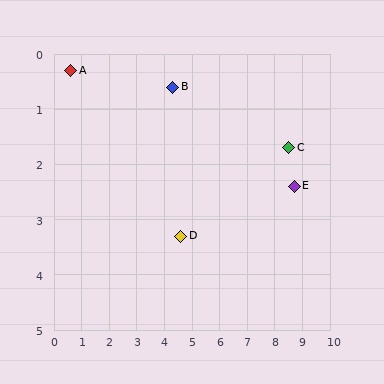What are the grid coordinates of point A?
Point A is at approximately (0.6, 0.3).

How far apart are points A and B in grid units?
Points A and B are about 3.7 grid units apart.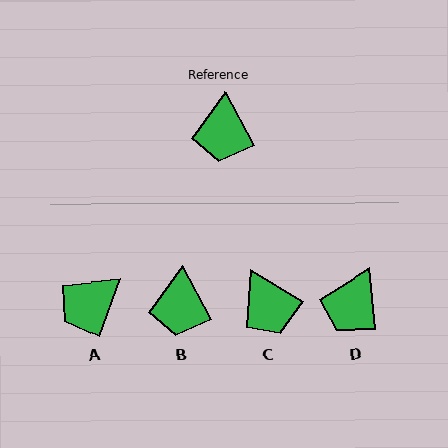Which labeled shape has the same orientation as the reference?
B.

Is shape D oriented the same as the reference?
No, it is off by about 23 degrees.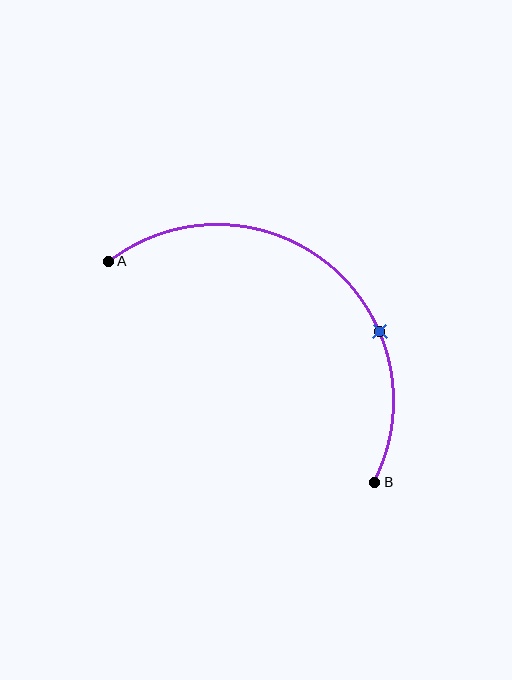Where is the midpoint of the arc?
The arc midpoint is the point on the curve farthest from the straight line joining A and B. It sits above and to the right of that line.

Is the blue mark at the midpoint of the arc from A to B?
No. The blue mark lies on the arc but is closer to endpoint B. The arc midpoint would be at the point on the curve equidistant along the arc from both A and B.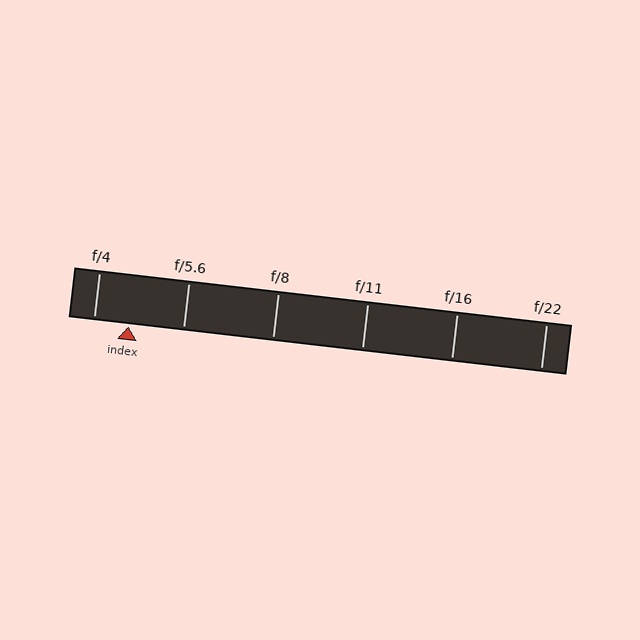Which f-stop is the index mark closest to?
The index mark is closest to f/4.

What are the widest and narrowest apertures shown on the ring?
The widest aperture shown is f/4 and the narrowest is f/22.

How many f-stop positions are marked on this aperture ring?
There are 6 f-stop positions marked.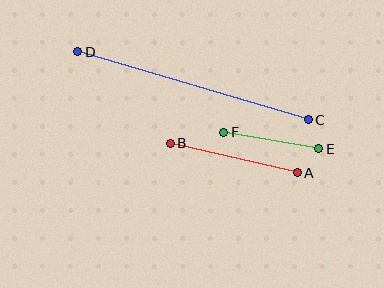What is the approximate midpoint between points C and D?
The midpoint is at approximately (193, 86) pixels.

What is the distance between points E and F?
The distance is approximately 97 pixels.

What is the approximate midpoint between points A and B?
The midpoint is at approximately (234, 158) pixels.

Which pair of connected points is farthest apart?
Points C and D are farthest apart.